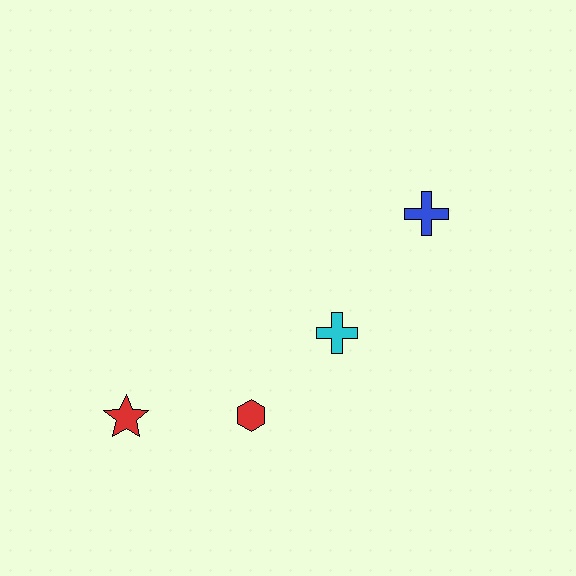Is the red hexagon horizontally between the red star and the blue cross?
Yes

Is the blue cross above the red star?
Yes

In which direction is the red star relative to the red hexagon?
The red star is to the left of the red hexagon.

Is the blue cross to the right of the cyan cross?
Yes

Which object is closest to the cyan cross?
The red hexagon is closest to the cyan cross.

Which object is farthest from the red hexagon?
The blue cross is farthest from the red hexagon.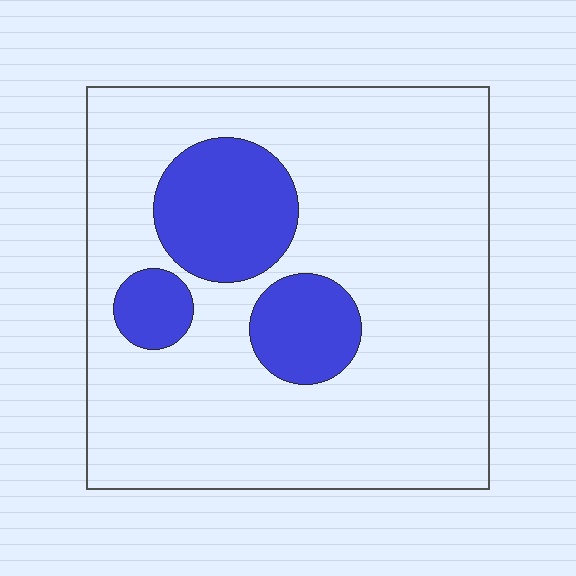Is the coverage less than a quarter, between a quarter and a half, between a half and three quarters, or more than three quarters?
Less than a quarter.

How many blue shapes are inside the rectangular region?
3.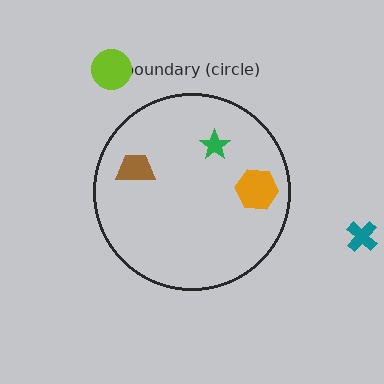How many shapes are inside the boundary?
3 inside, 2 outside.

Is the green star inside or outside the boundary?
Inside.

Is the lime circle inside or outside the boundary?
Outside.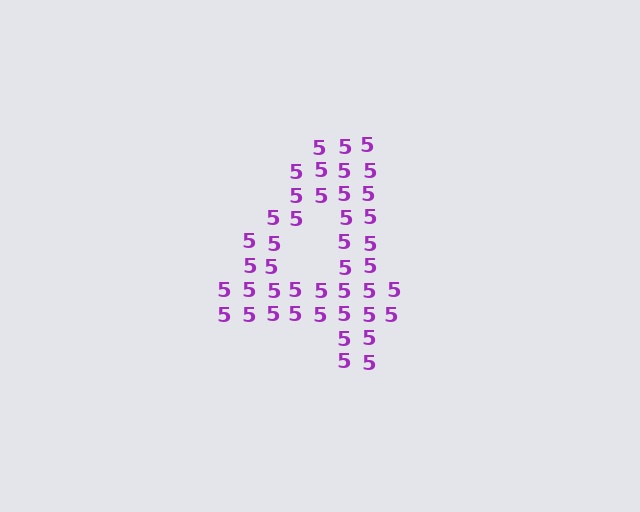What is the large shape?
The large shape is the digit 4.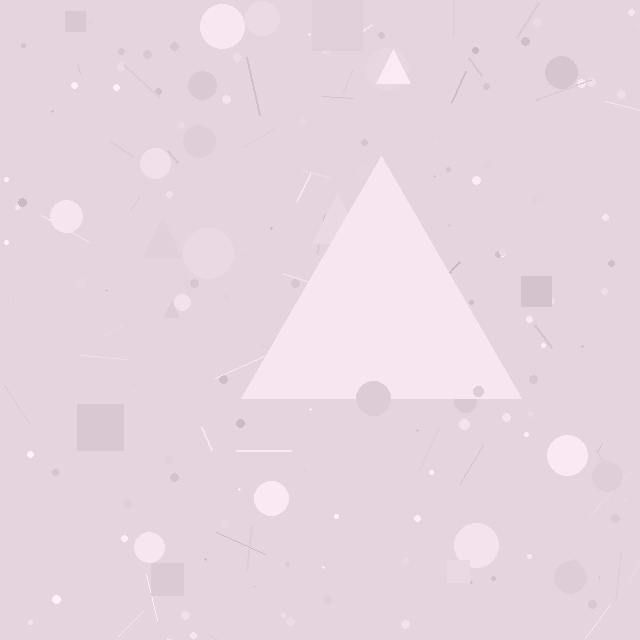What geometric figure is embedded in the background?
A triangle is embedded in the background.